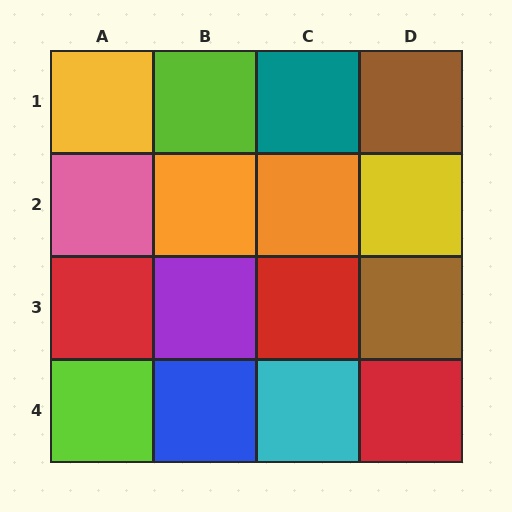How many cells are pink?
1 cell is pink.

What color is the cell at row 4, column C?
Cyan.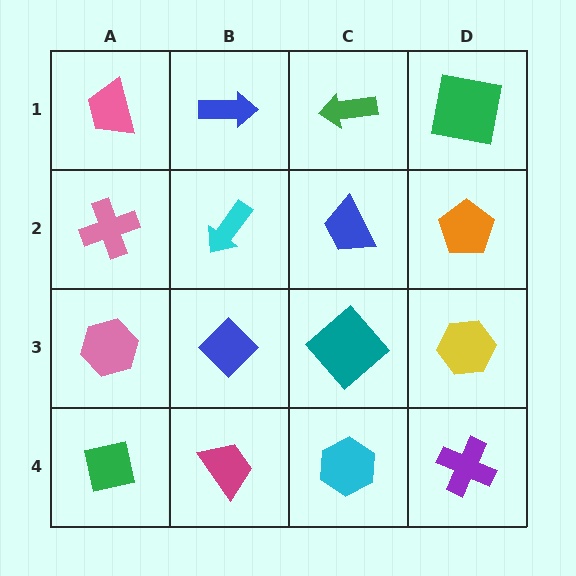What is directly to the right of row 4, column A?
A magenta trapezoid.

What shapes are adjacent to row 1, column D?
An orange pentagon (row 2, column D), a green arrow (row 1, column C).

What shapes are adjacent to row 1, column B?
A cyan arrow (row 2, column B), a pink trapezoid (row 1, column A), a green arrow (row 1, column C).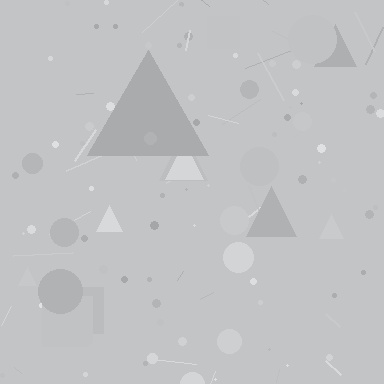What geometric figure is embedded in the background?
A triangle is embedded in the background.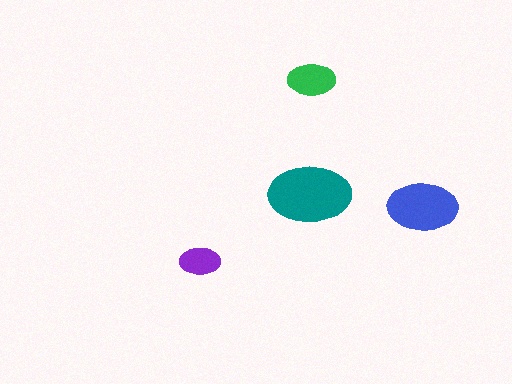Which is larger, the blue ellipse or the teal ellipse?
The teal one.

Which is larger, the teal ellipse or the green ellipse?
The teal one.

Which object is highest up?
The green ellipse is topmost.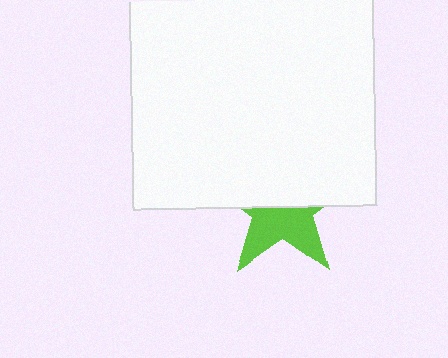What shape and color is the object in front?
The object in front is a white rectangle.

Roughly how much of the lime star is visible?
A small part of it is visible (roughly 44%).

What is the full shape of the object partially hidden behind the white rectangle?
The partially hidden object is a lime star.